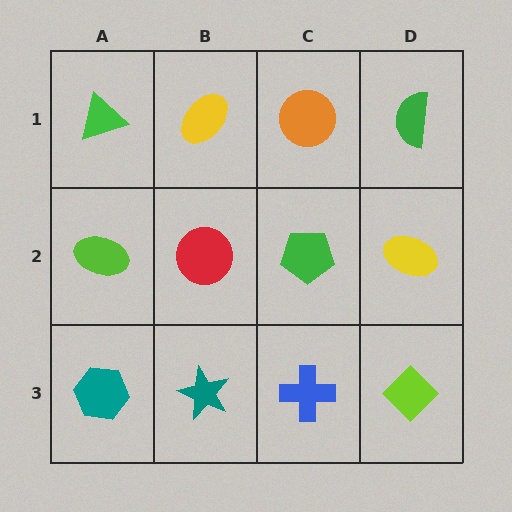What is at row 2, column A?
A lime ellipse.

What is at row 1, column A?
A green triangle.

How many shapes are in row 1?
4 shapes.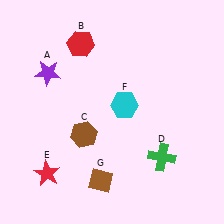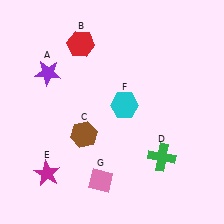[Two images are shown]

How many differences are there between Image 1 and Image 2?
There are 2 differences between the two images.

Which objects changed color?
E changed from red to magenta. G changed from brown to pink.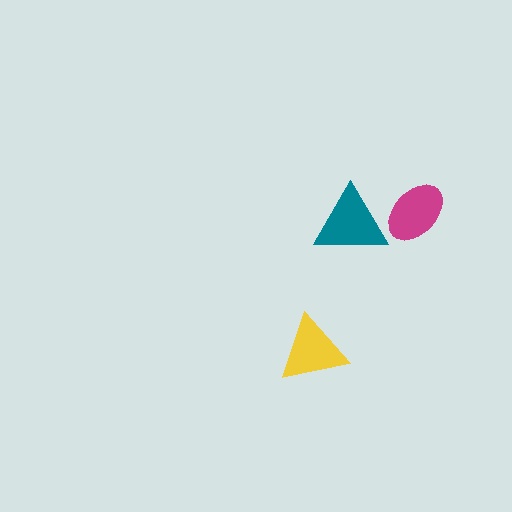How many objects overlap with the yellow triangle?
0 objects overlap with the yellow triangle.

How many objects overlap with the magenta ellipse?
1 object overlaps with the magenta ellipse.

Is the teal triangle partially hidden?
No, no other shape covers it.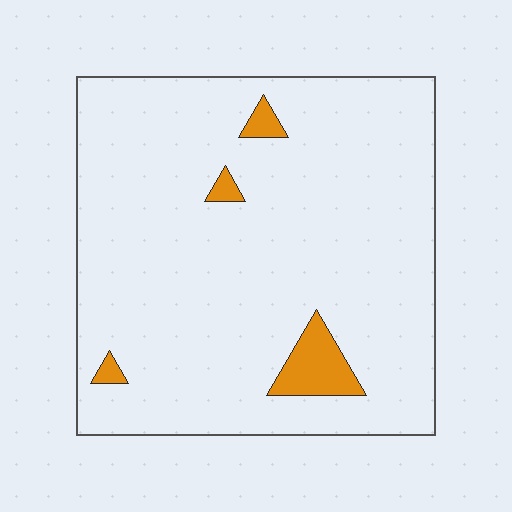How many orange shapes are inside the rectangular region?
4.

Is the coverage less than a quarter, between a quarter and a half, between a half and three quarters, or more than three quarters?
Less than a quarter.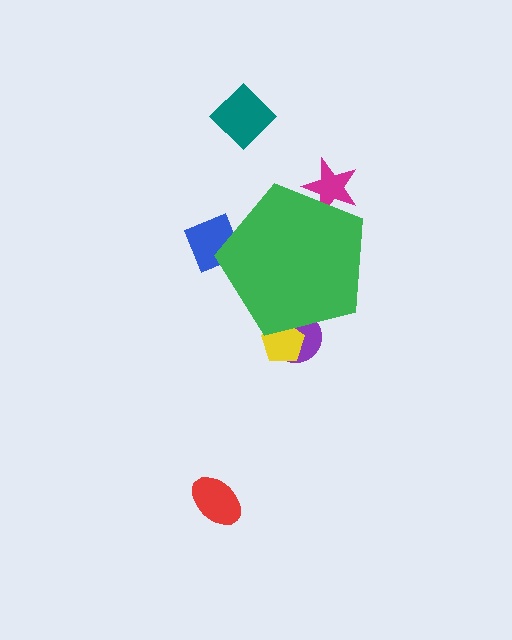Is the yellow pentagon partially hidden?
Yes, the yellow pentagon is partially hidden behind the green pentagon.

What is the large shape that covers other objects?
A green pentagon.